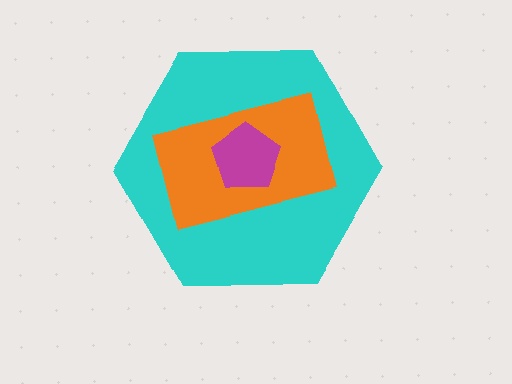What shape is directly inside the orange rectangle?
The magenta pentagon.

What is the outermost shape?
The cyan hexagon.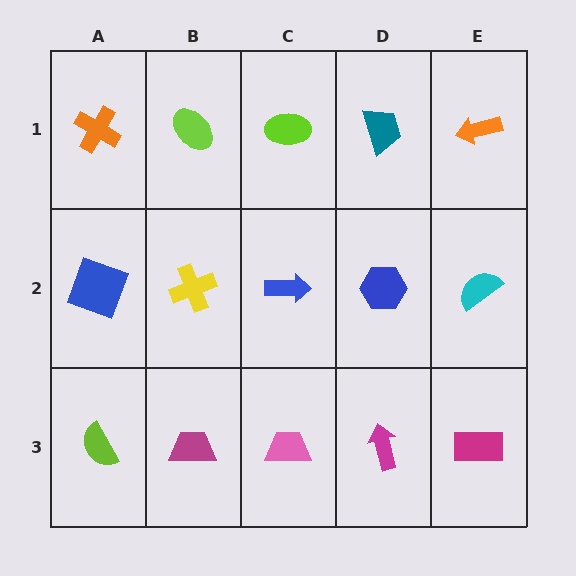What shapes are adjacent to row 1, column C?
A blue arrow (row 2, column C), a lime ellipse (row 1, column B), a teal trapezoid (row 1, column D).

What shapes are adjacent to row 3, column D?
A blue hexagon (row 2, column D), a pink trapezoid (row 3, column C), a magenta rectangle (row 3, column E).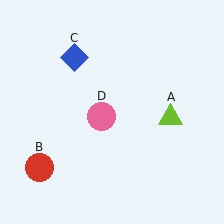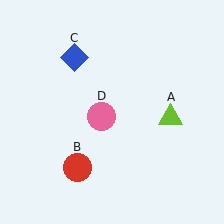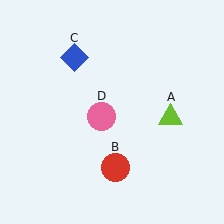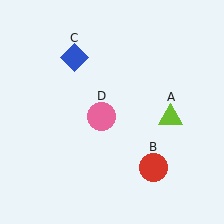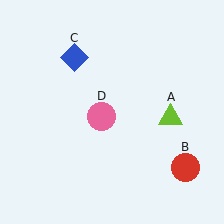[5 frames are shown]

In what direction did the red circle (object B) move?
The red circle (object B) moved right.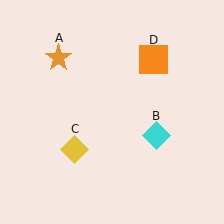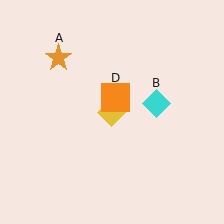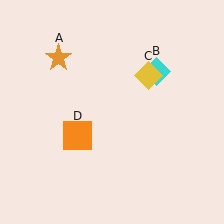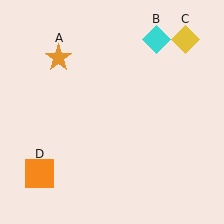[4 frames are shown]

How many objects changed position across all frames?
3 objects changed position: cyan diamond (object B), yellow diamond (object C), orange square (object D).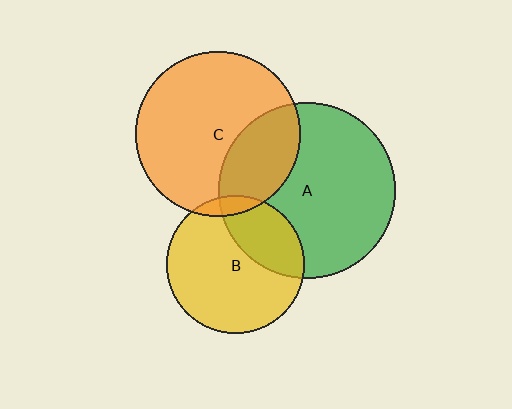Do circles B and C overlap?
Yes.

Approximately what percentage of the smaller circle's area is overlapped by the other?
Approximately 5%.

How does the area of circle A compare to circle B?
Approximately 1.6 times.